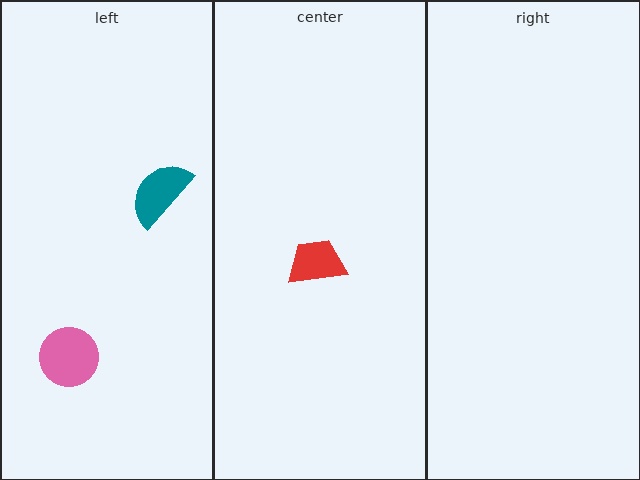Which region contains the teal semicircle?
The left region.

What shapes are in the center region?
The red trapezoid.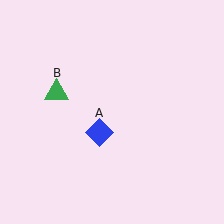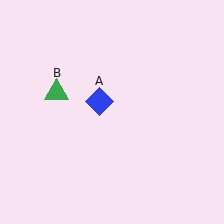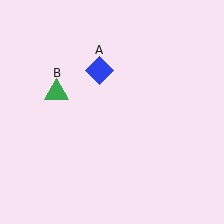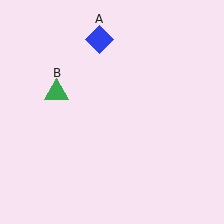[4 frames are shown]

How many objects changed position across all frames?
1 object changed position: blue diamond (object A).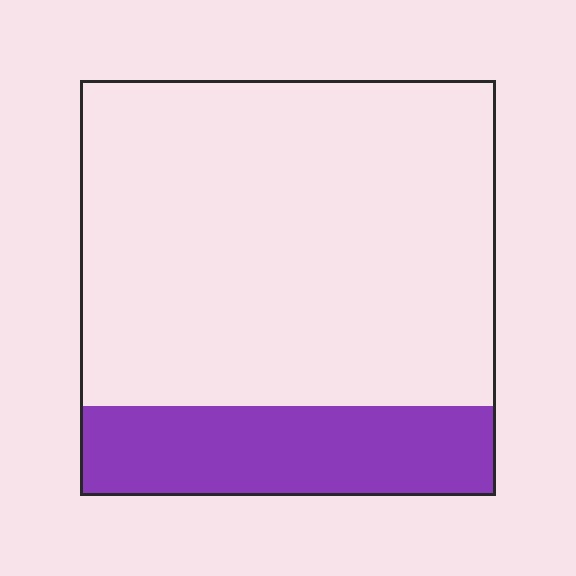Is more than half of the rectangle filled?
No.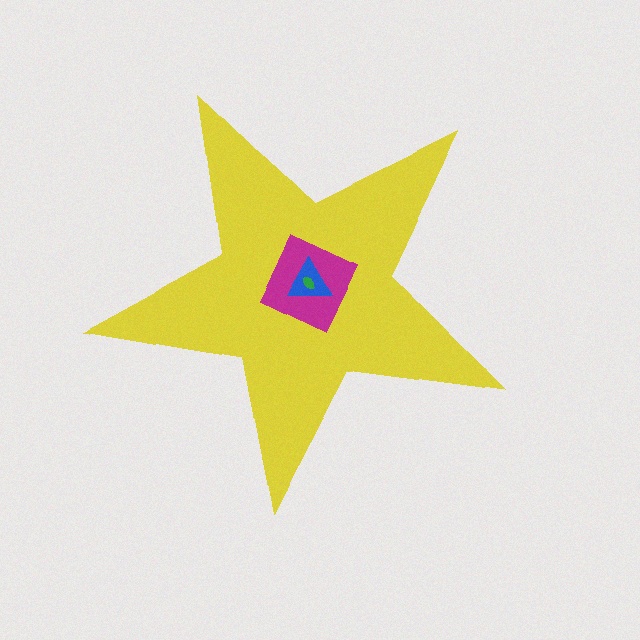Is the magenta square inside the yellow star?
Yes.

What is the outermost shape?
The yellow star.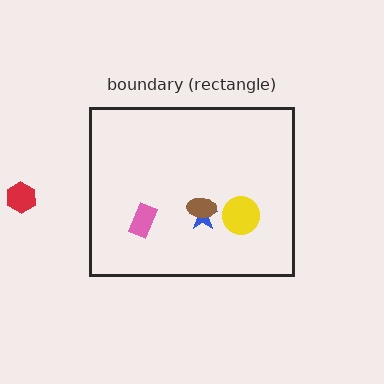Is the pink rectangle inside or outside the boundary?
Inside.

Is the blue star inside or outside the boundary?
Inside.